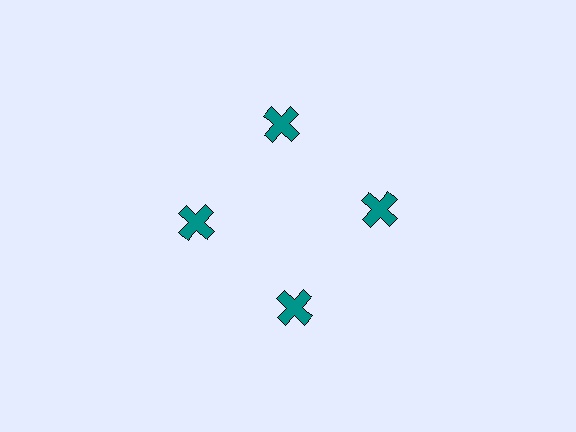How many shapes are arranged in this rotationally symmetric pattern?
There are 4 shapes, arranged in 4 groups of 1.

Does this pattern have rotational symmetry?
Yes, this pattern has 4-fold rotational symmetry. It looks the same after rotating 90 degrees around the center.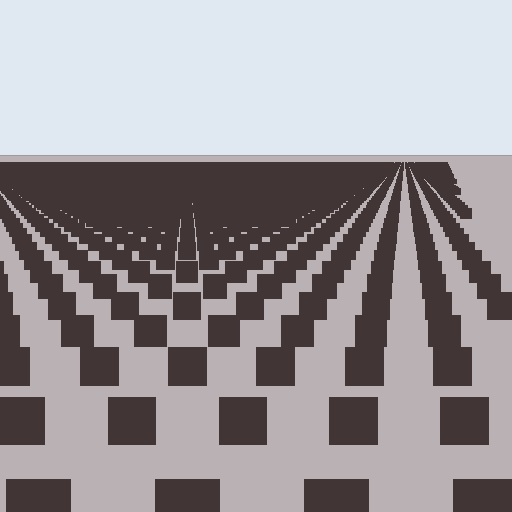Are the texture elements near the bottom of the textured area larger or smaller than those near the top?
Larger. Near the bottom, elements are closer to the viewer and appear at a bigger on-screen size.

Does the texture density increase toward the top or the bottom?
Density increases toward the top.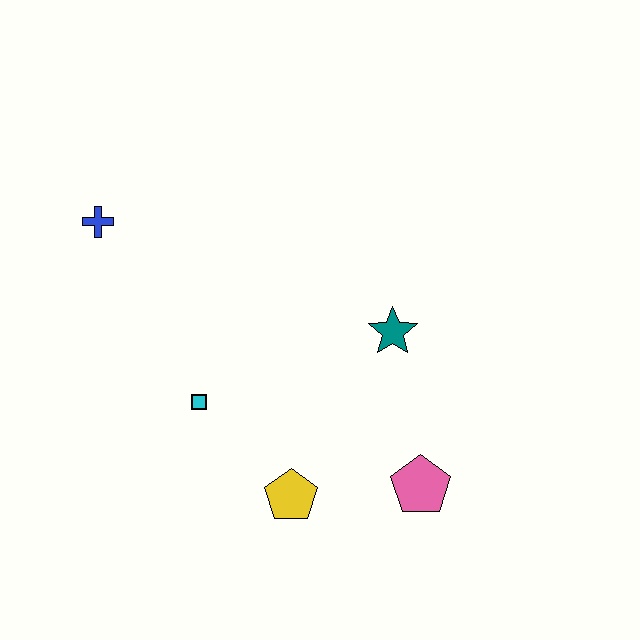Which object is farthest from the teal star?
The blue cross is farthest from the teal star.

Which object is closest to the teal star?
The pink pentagon is closest to the teal star.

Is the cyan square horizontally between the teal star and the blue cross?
Yes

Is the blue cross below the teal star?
No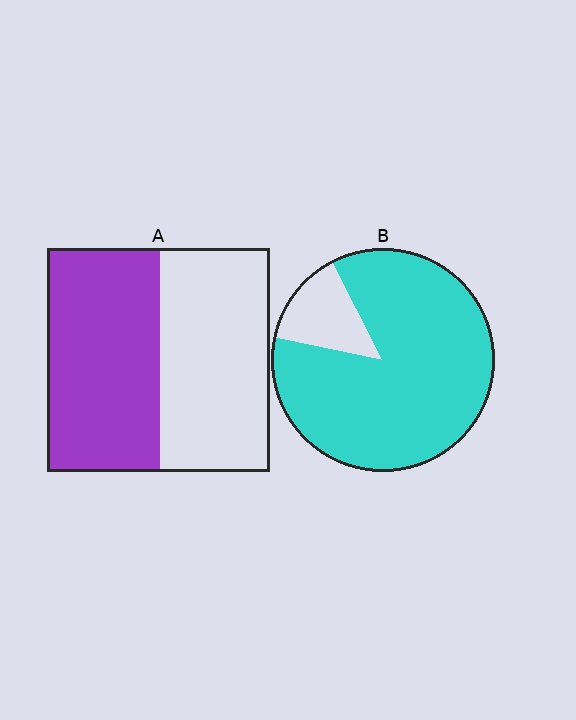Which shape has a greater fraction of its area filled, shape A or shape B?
Shape B.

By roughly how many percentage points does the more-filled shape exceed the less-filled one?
By roughly 35 percentage points (B over A).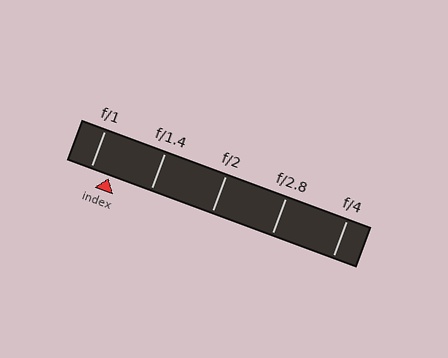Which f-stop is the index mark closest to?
The index mark is closest to f/1.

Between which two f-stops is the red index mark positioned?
The index mark is between f/1 and f/1.4.